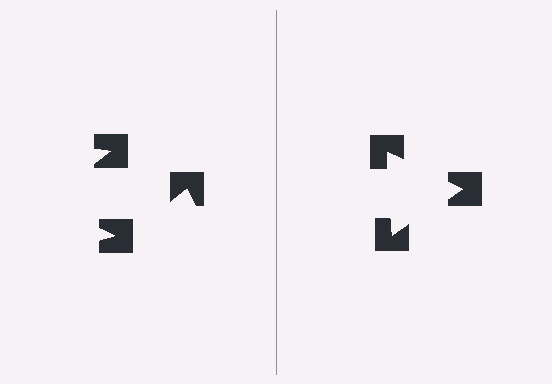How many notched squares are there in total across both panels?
6 — 3 on each side.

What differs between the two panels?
The notched squares are positioned identically on both sides; only the wedge orientations differ. On the right they align to a triangle; on the left they are misaligned.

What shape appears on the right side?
An illusory triangle.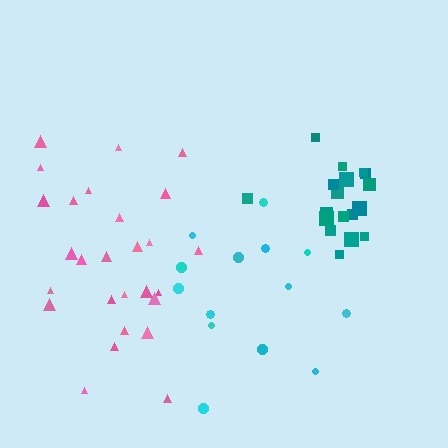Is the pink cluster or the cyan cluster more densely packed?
Pink.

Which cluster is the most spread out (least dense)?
Cyan.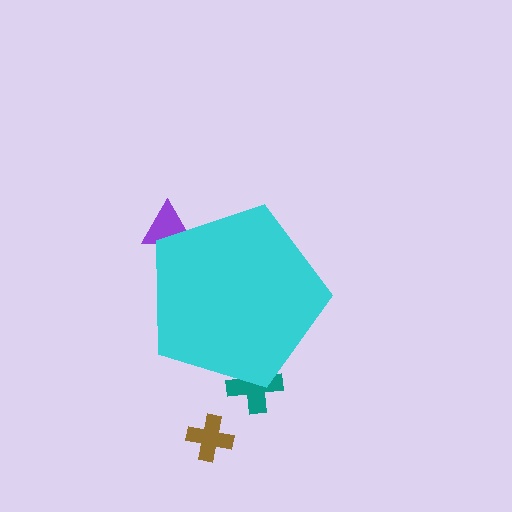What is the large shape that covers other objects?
A cyan pentagon.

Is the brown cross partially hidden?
No, the brown cross is fully visible.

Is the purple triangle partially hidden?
Yes, the purple triangle is partially hidden behind the cyan pentagon.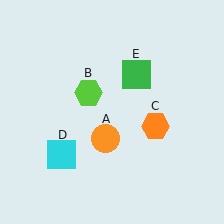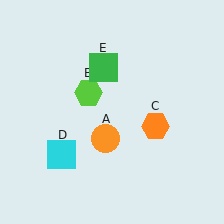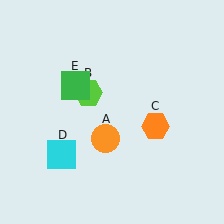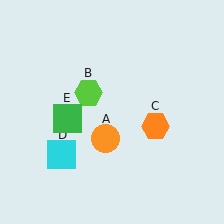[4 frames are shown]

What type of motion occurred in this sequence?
The green square (object E) rotated counterclockwise around the center of the scene.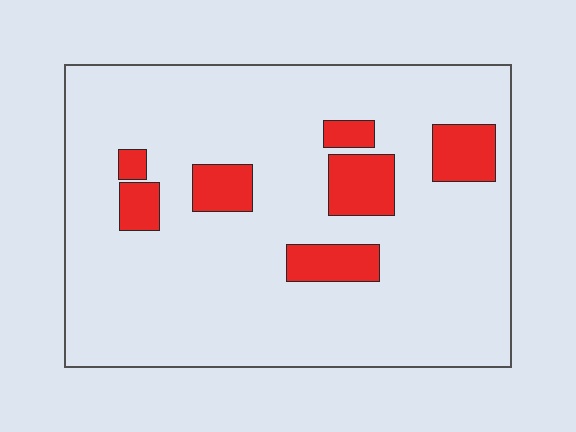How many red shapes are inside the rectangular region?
7.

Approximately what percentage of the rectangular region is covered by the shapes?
Approximately 15%.